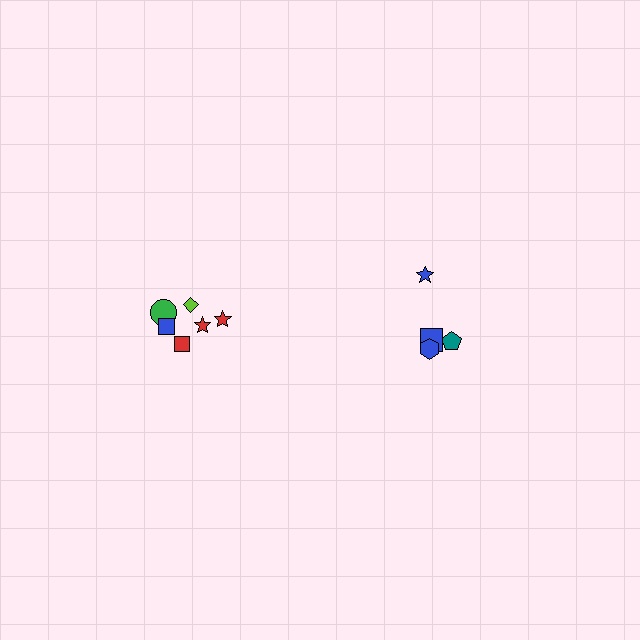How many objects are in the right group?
There are 4 objects.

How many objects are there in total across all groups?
There are 10 objects.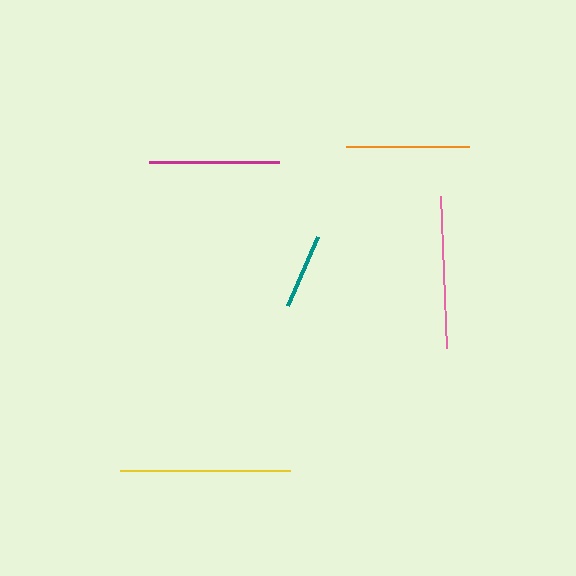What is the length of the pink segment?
The pink segment is approximately 153 pixels long.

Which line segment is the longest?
The yellow line is the longest at approximately 170 pixels.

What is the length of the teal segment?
The teal segment is approximately 76 pixels long.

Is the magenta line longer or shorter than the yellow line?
The yellow line is longer than the magenta line.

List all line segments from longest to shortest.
From longest to shortest: yellow, pink, magenta, orange, teal.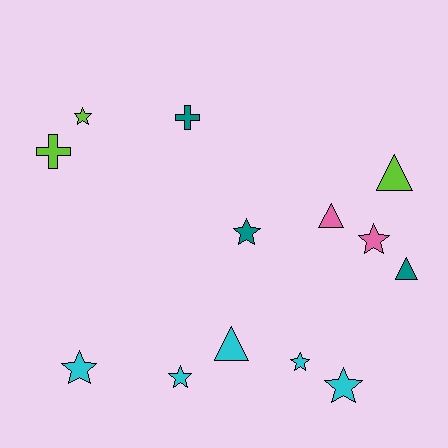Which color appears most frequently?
Cyan, with 5 objects.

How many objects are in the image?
There are 13 objects.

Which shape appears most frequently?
Star, with 7 objects.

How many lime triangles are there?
There is 1 lime triangle.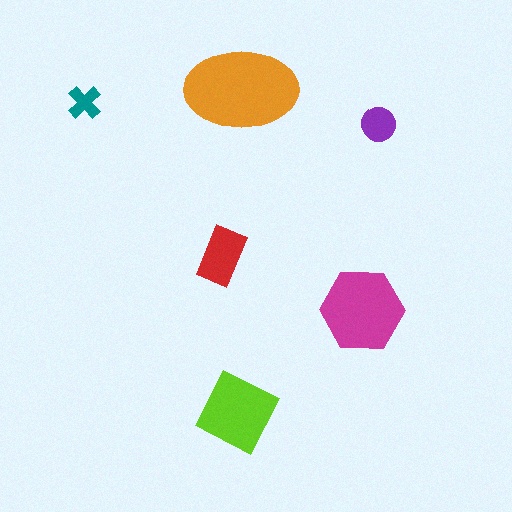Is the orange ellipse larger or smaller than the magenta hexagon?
Larger.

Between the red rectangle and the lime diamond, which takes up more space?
The lime diamond.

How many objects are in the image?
There are 6 objects in the image.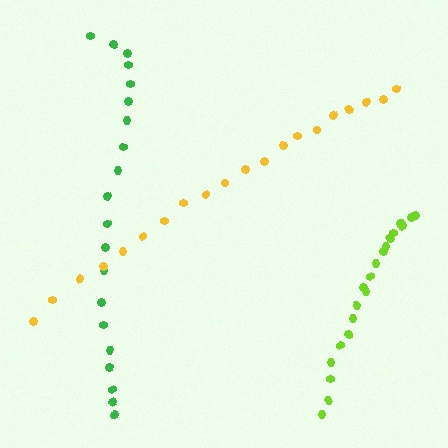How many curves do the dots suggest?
There are 3 distinct paths.